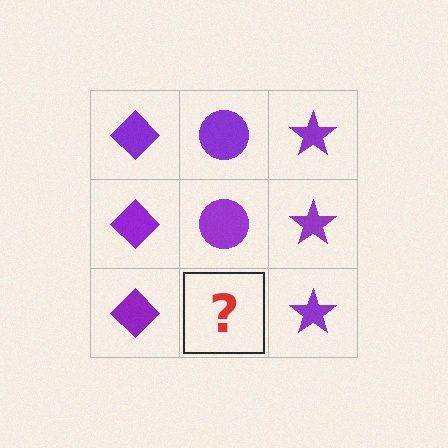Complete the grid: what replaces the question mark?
The question mark should be replaced with a purple circle.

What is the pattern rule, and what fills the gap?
The rule is that each column has a consistent shape. The gap should be filled with a purple circle.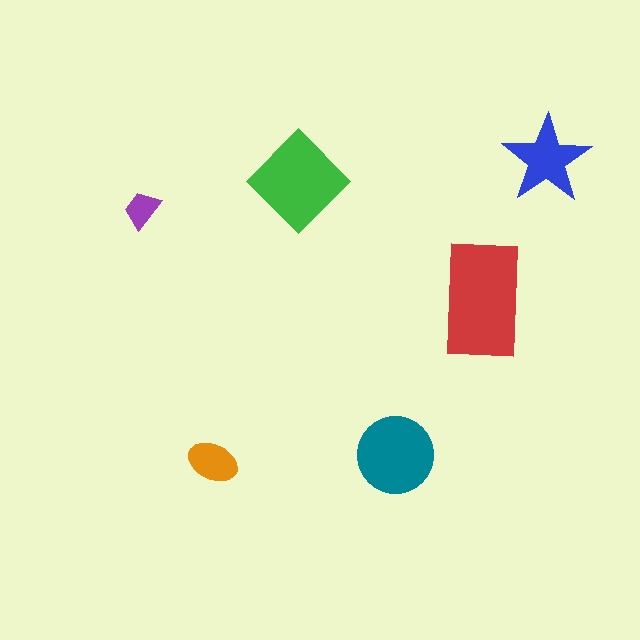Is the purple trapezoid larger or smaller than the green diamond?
Smaller.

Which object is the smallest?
The purple trapezoid.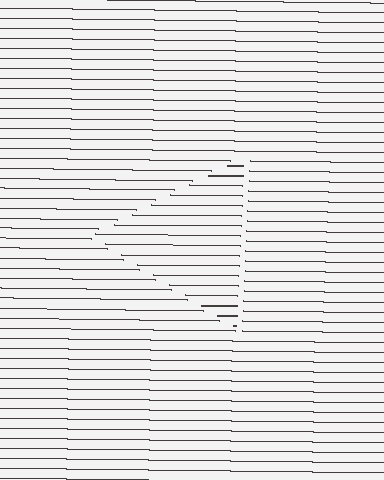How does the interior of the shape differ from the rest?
The interior of the shape contains the same grating, shifted by half a period — the contour is defined by the phase discontinuity where line-ends from the inner and outer gratings abut.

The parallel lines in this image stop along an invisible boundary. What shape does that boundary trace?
An illusory triangle. The interior of the shape contains the same grating, shifted by half a period — the contour is defined by the phase discontinuity where line-ends from the inner and outer gratings abut.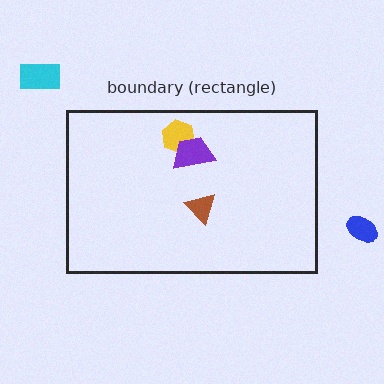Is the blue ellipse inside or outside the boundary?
Outside.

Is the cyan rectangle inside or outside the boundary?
Outside.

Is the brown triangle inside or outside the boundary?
Inside.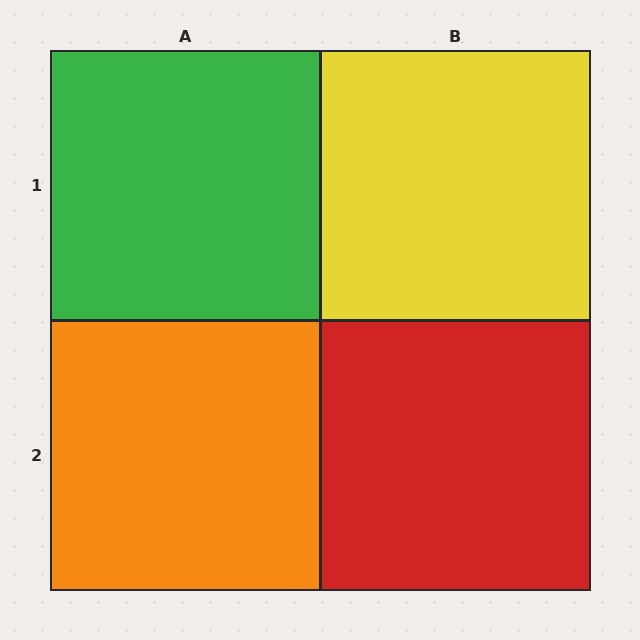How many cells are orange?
1 cell is orange.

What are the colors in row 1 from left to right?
Green, yellow.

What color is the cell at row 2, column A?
Orange.